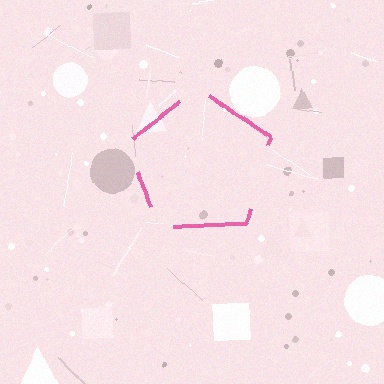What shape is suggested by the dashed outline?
The dashed outline suggests a pentagon.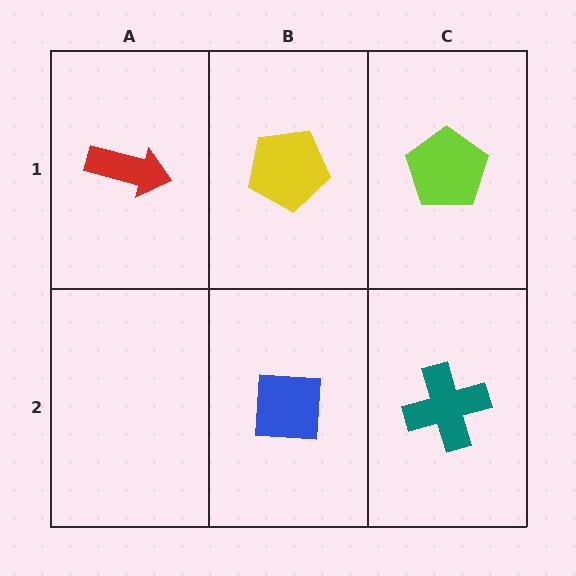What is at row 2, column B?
A blue square.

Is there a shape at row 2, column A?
No, that cell is empty.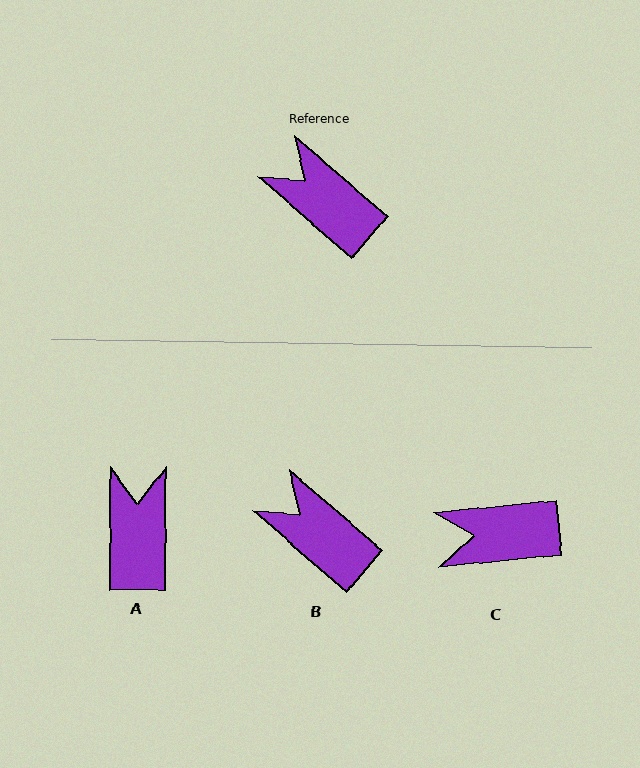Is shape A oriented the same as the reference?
No, it is off by about 49 degrees.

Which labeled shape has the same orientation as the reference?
B.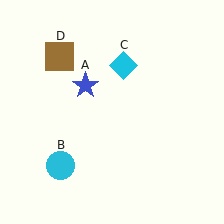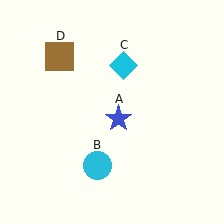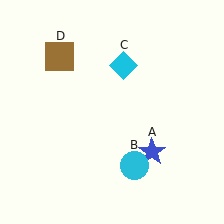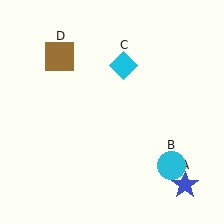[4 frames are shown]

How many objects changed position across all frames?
2 objects changed position: blue star (object A), cyan circle (object B).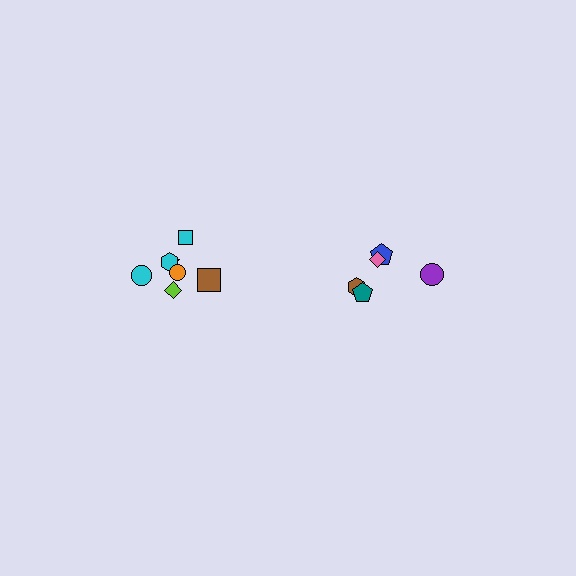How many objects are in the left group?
There are 7 objects.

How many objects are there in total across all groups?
There are 12 objects.